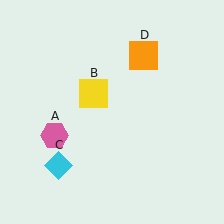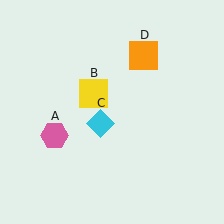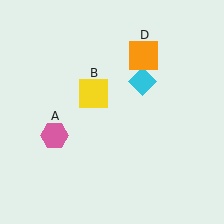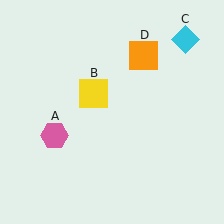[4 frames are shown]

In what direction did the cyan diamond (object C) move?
The cyan diamond (object C) moved up and to the right.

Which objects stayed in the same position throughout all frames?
Pink hexagon (object A) and yellow square (object B) and orange square (object D) remained stationary.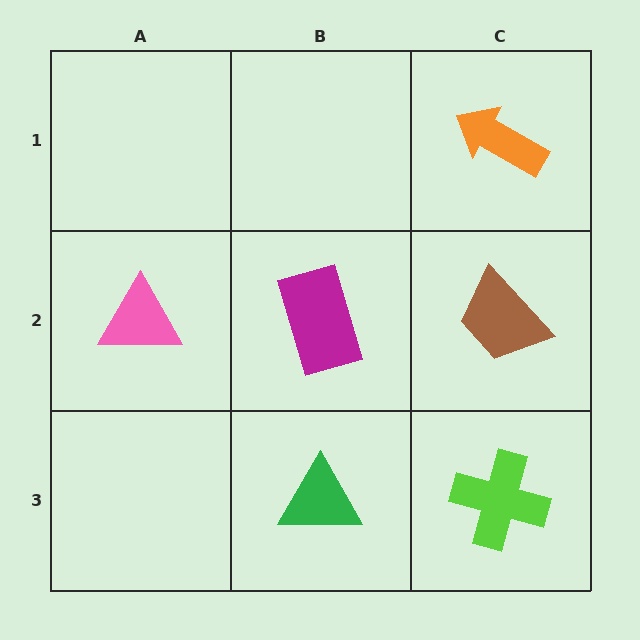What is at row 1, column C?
An orange arrow.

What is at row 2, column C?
A brown trapezoid.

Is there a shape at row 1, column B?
No, that cell is empty.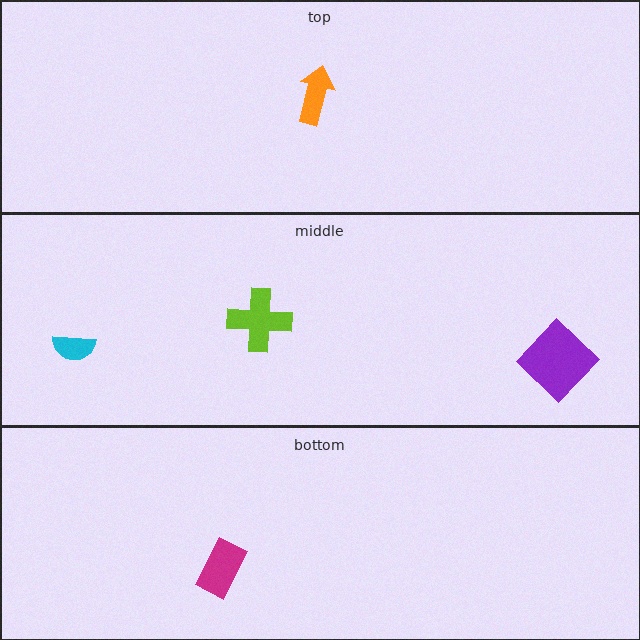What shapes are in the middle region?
The cyan semicircle, the lime cross, the purple diamond.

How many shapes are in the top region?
1.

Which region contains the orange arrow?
The top region.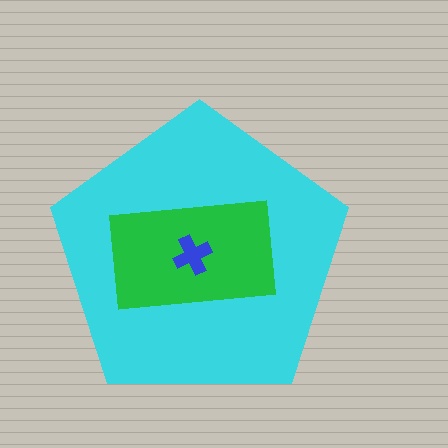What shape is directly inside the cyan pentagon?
The green rectangle.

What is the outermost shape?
The cyan pentagon.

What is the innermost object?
The blue cross.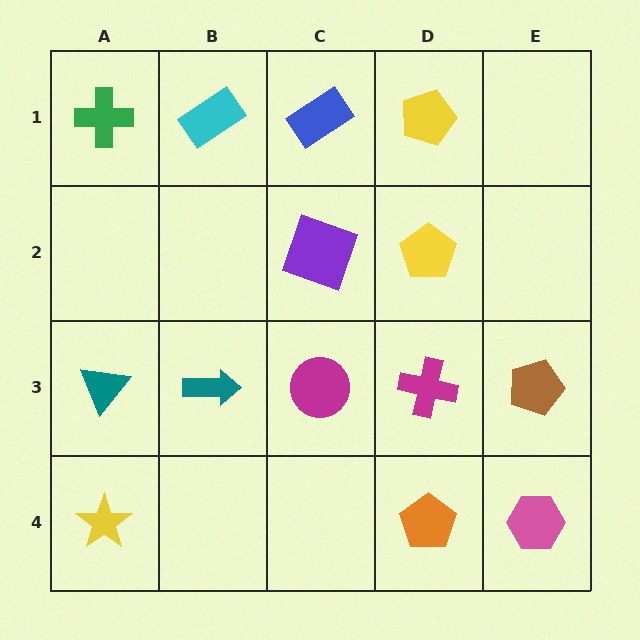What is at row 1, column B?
A cyan rectangle.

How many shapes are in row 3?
5 shapes.